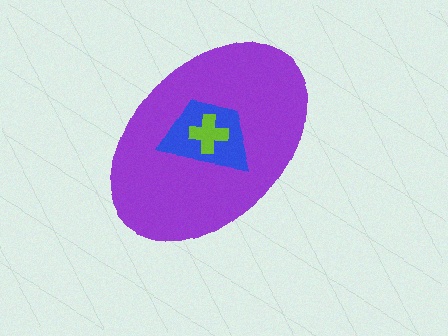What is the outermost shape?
The purple ellipse.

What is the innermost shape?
The lime cross.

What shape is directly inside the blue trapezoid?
The lime cross.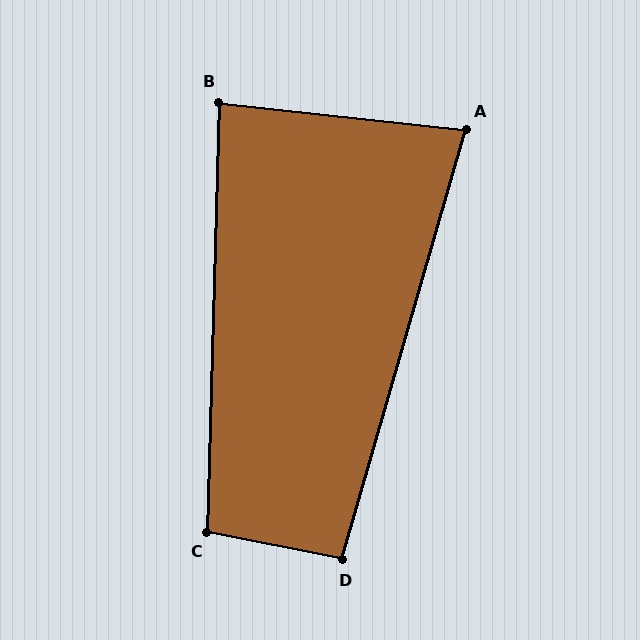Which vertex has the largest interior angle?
C, at approximately 100 degrees.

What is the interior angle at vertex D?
Approximately 95 degrees (approximately right).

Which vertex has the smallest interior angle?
A, at approximately 80 degrees.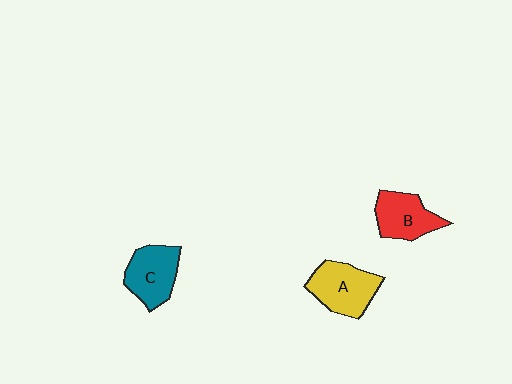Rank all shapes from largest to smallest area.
From largest to smallest: A (yellow), C (teal), B (red).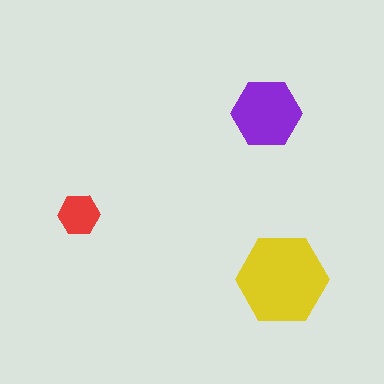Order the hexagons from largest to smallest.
the yellow one, the purple one, the red one.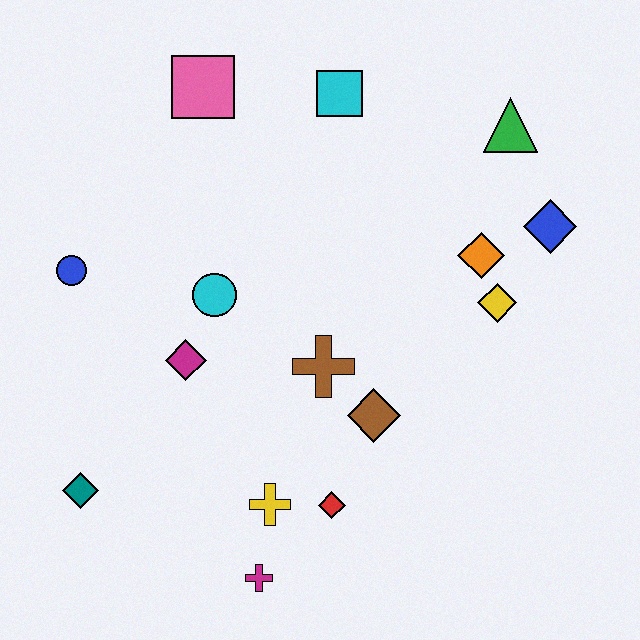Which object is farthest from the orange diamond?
The teal diamond is farthest from the orange diamond.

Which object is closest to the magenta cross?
The yellow cross is closest to the magenta cross.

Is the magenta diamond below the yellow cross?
No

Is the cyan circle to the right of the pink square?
Yes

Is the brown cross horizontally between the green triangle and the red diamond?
No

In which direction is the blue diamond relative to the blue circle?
The blue diamond is to the right of the blue circle.